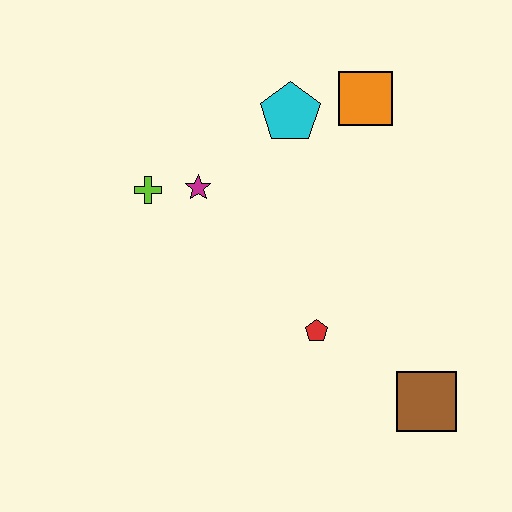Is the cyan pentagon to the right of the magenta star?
Yes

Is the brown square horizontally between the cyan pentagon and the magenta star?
No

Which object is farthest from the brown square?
The lime cross is farthest from the brown square.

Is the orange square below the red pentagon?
No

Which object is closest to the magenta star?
The lime cross is closest to the magenta star.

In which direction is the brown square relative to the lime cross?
The brown square is to the right of the lime cross.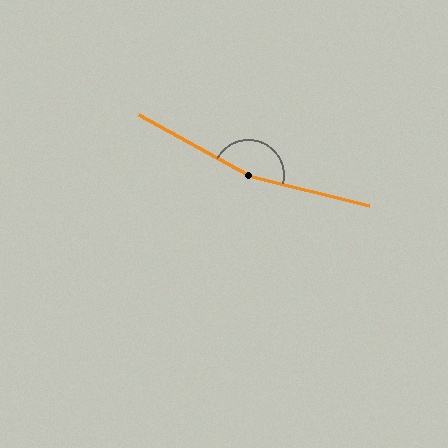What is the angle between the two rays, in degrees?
Approximately 165 degrees.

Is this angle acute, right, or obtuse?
It is obtuse.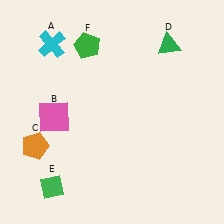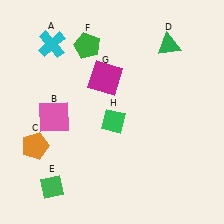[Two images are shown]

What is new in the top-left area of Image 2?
A magenta square (G) was added in the top-left area of Image 2.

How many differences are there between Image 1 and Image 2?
There are 2 differences between the two images.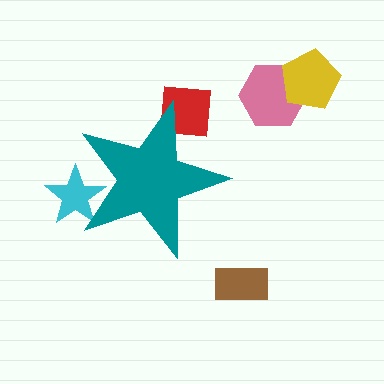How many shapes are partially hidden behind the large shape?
2 shapes are partially hidden.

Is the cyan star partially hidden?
Yes, the cyan star is partially hidden behind the teal star.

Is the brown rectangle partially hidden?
No, the brown rectangle is fully visible.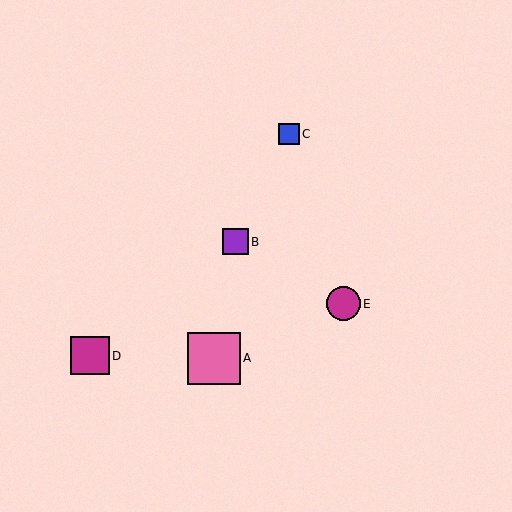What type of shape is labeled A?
Shape A is a pink square.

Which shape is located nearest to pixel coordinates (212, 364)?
The pink square (labeled A) at (214, 358) is nearest to that location.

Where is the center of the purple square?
The center of the purple square is at (235, 242).